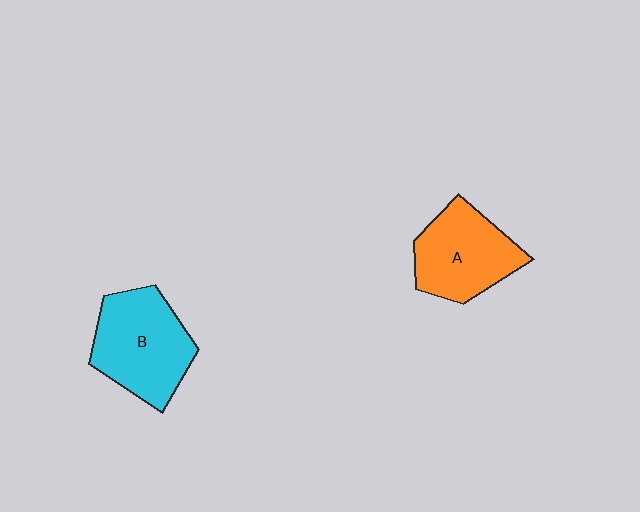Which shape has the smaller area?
Shape A (orange).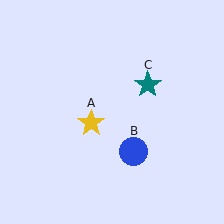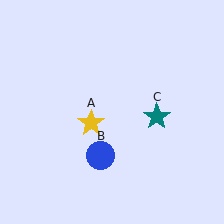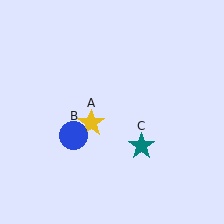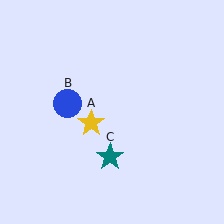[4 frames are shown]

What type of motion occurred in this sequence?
The blue circle (object B), teal star (object C) rotated clockwise around the center of the scene.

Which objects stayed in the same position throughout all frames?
Yellow star (object A) remained stationary.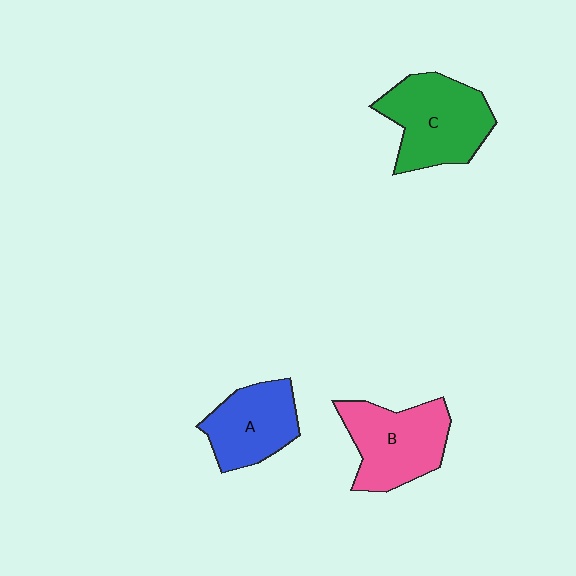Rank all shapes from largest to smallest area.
From largest to smallest: C (green), B (pink), A (blue).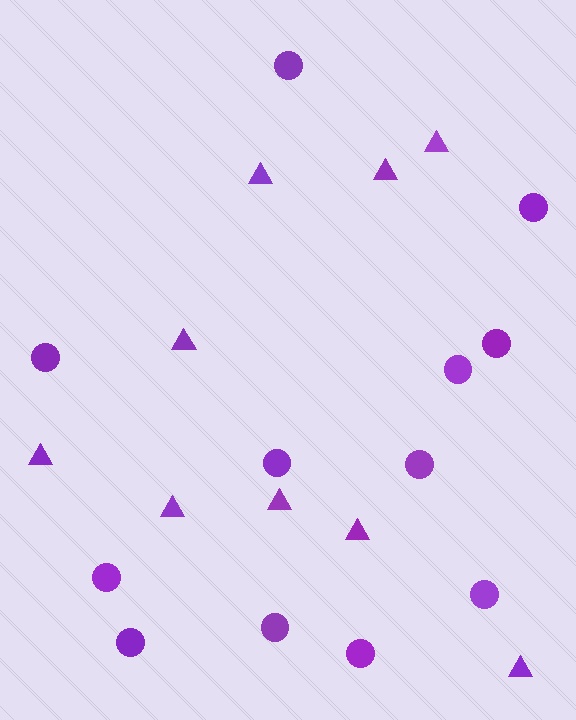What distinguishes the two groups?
There are 2 groups: one group of circles (12) and one group of triangles (9).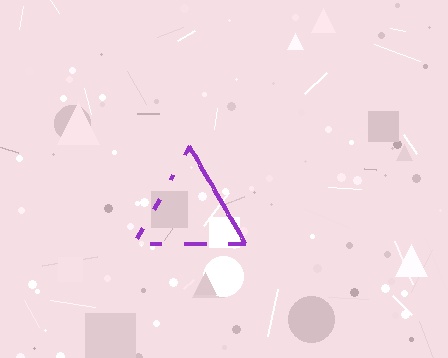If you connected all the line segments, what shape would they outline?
They would outline a triangle.